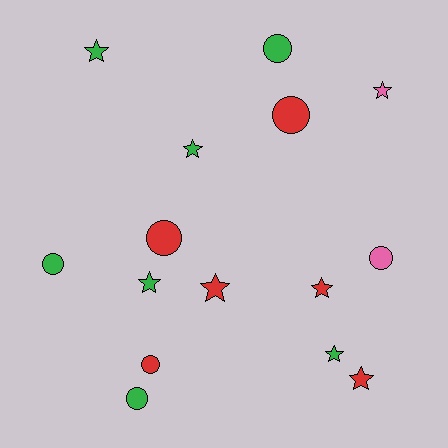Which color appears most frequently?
Green, with 7 objects.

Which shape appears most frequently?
Star, with 8 objects.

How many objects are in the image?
There are 15 objects.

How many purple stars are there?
There are no purple stars.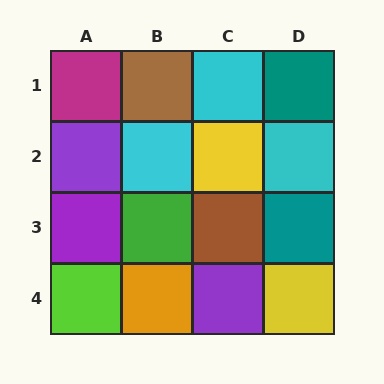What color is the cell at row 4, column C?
Purple.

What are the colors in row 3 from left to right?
Purple, green, brown, teal.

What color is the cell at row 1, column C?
Cyan.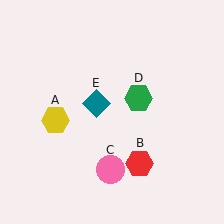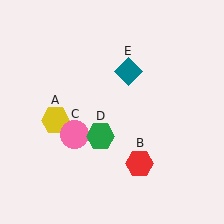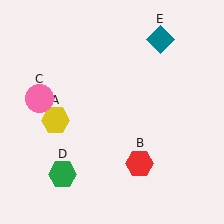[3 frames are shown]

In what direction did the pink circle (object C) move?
The pink circle (object C) moved up and to the left.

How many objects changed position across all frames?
3 objects changed position: pink circle (object C), green hexagon (object D), teal diamond (object E).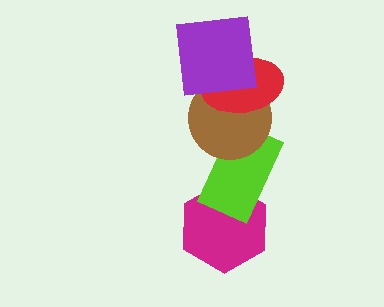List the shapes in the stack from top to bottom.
From top to bottom: the purple square, the red ellipse, the brown circle, the lime rectangle, the magenta hexagon.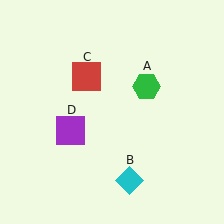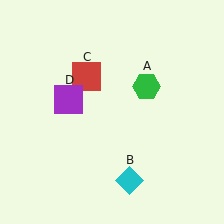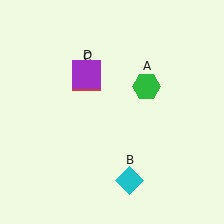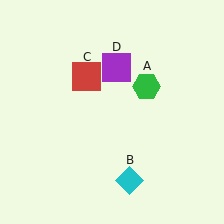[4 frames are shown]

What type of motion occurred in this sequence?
The purple square (object D) rotated clockwise around the center of the scene.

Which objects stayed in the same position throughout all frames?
Green hexagon (object A) and cyan diamond (object B) and red square (object C) remained stationary.